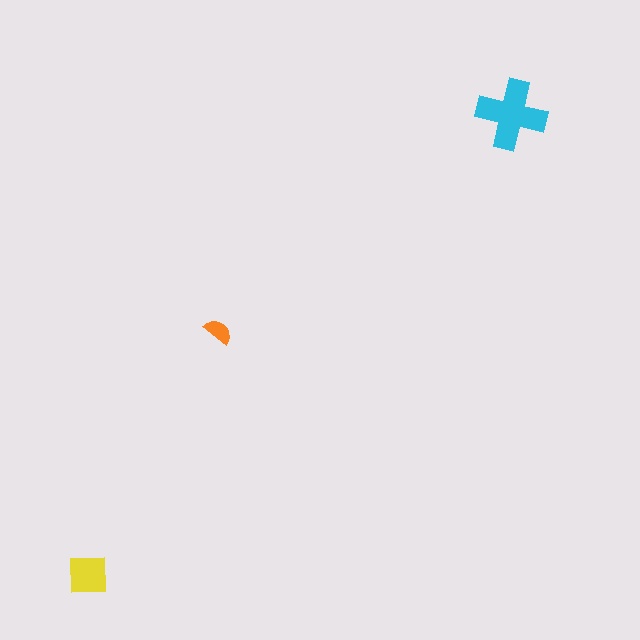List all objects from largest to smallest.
The cyan cross, the yellow square, the orange semicircle.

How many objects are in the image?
There are 3 objects in the image.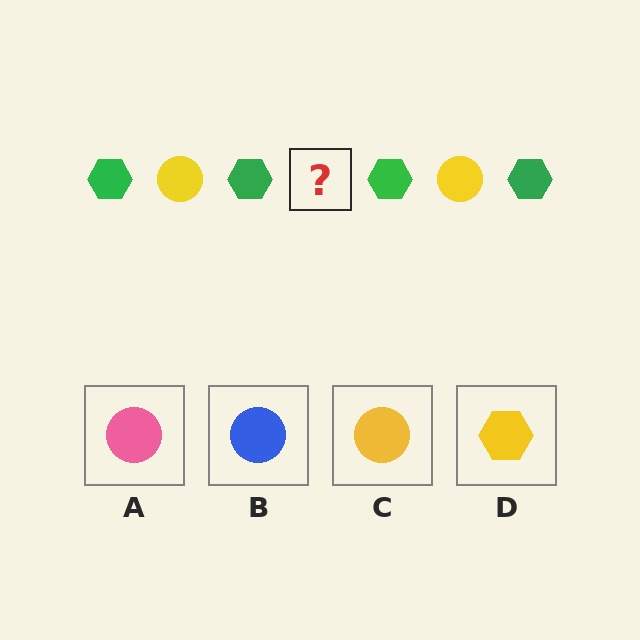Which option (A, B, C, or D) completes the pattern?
C.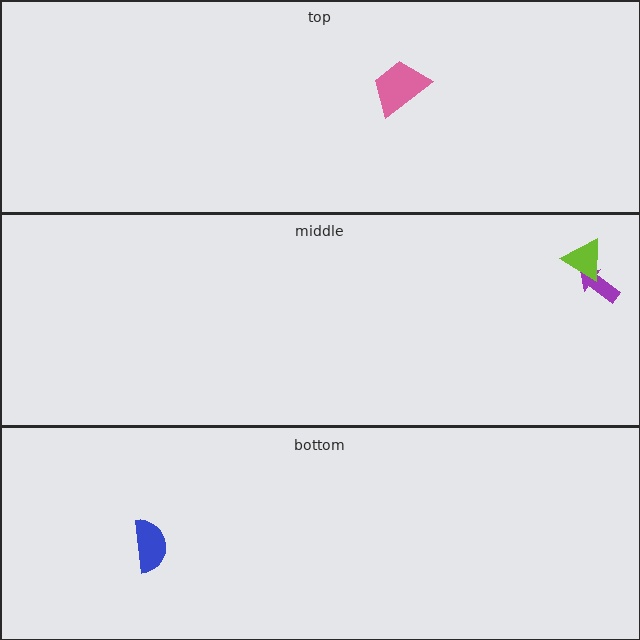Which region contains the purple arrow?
The middle region.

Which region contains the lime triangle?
The middle region.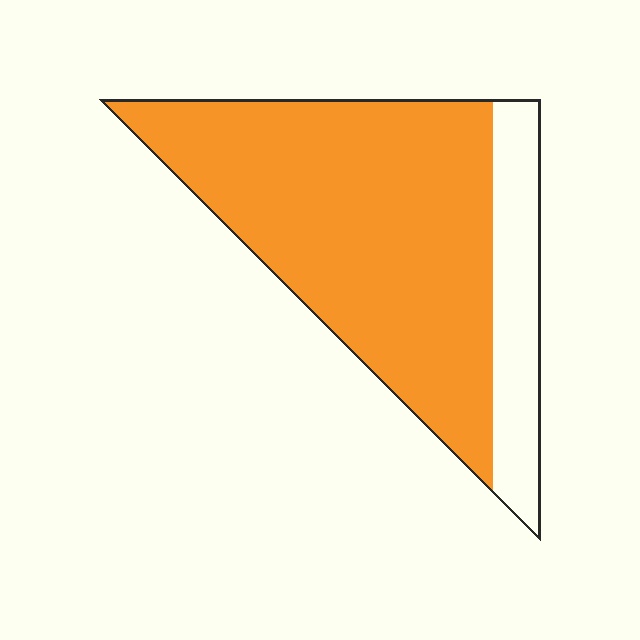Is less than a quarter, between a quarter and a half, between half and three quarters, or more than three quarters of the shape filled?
More than three quarters.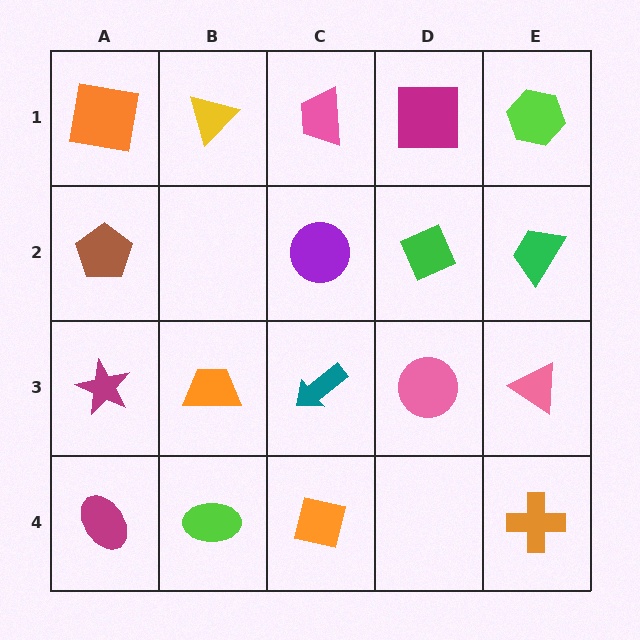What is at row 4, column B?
A lime ellipse.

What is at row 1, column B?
A yellow triangle.